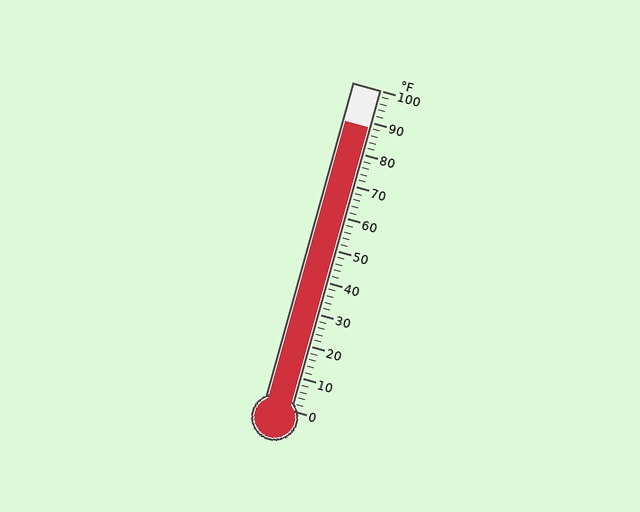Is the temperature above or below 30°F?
The temperature is above 30°F.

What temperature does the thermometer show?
The thermometer shows approximately 88°F.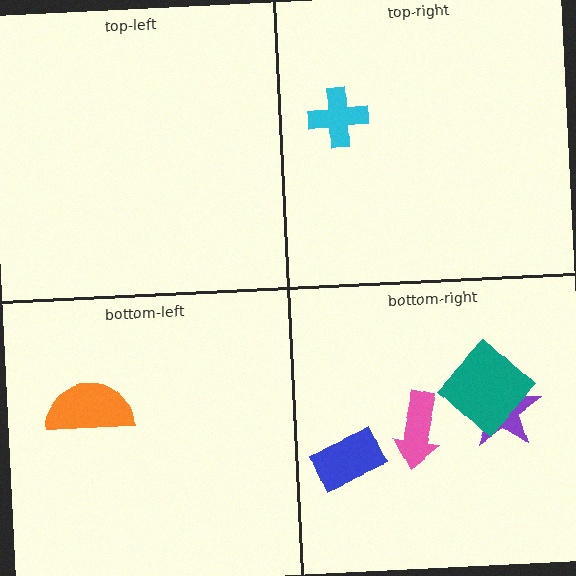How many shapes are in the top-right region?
1.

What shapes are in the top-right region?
The cyan cross.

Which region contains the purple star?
The bottom-right region.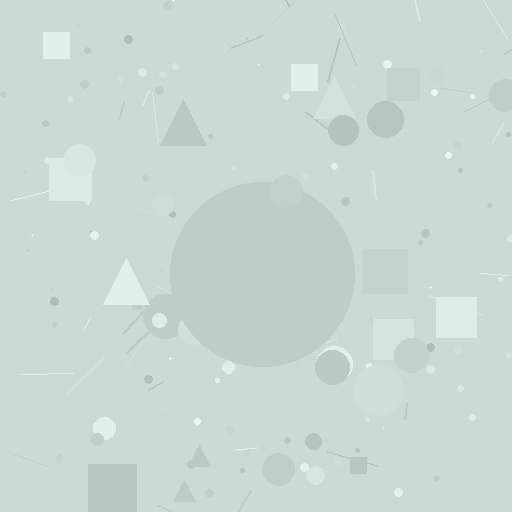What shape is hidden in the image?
A circle is hidden in the image.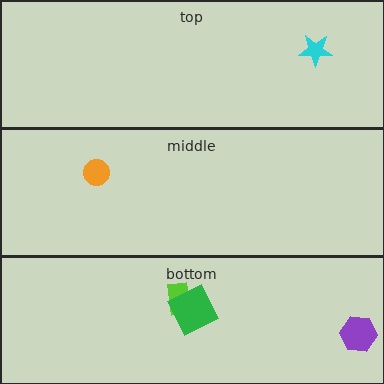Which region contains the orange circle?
The middle region.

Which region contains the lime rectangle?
The bottom region.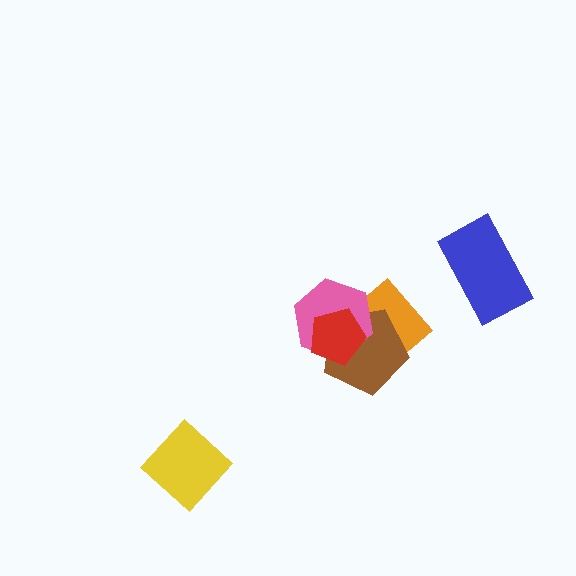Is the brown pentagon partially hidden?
Yes, it is partially covered by another shape.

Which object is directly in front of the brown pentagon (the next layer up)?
The pink hexagon is directly in front of the brown pentagon.